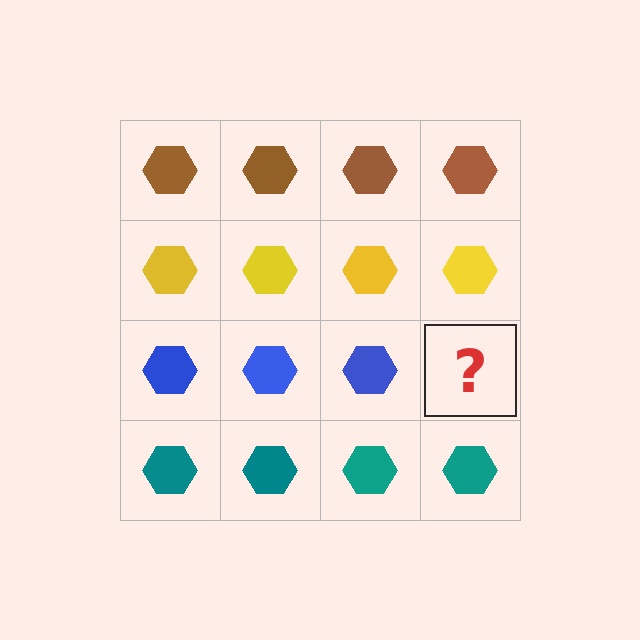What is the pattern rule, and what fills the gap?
The rule is that each row has a consistent color. The gap should be filled with a blue hexagon.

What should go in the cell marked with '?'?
The missing cell should contain a blue hexagon.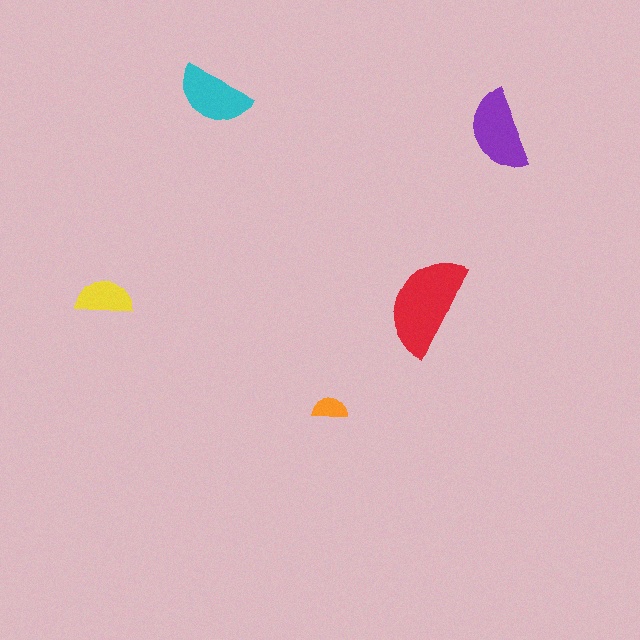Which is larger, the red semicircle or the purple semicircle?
The red one.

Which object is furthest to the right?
The purple semicircle is rightmost.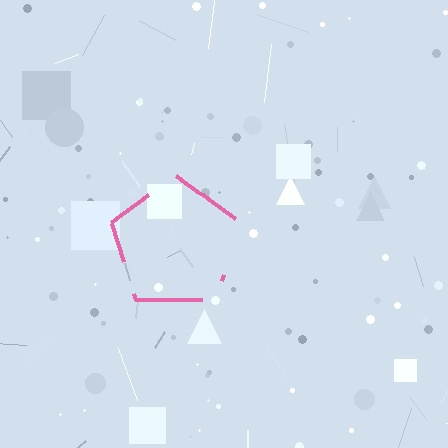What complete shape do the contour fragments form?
The contour fragments form a pentagon.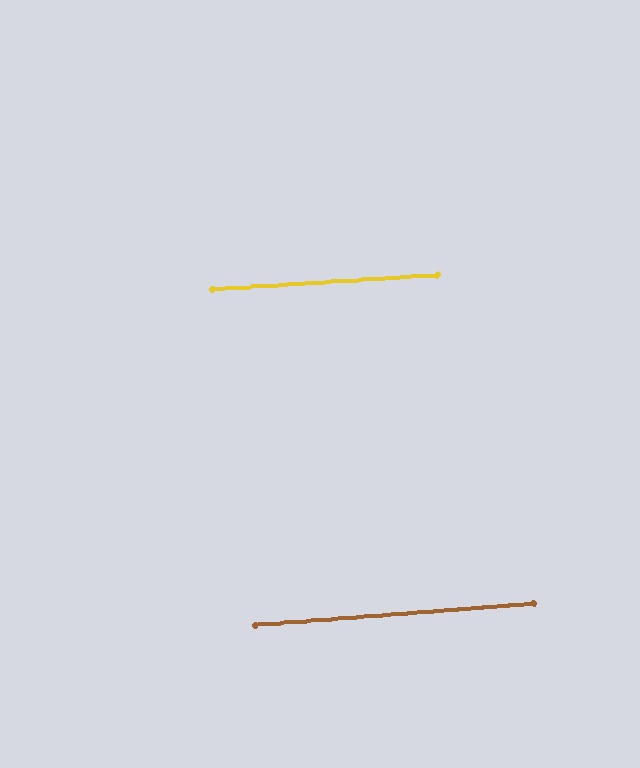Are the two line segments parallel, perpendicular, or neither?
Parallel — their directions differ by only 0.7°.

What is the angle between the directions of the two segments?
Approximately 1 degree.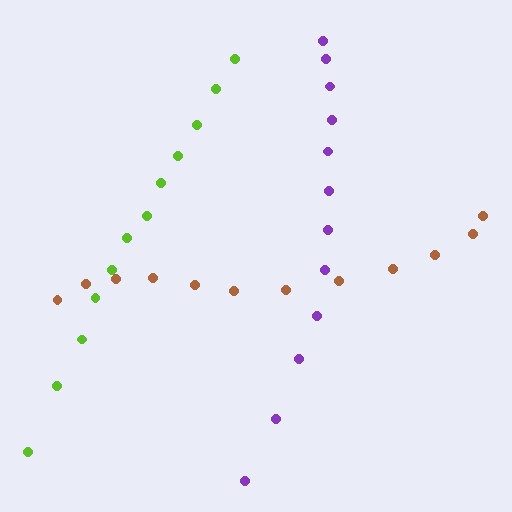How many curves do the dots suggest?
There are 3 distinct paths.